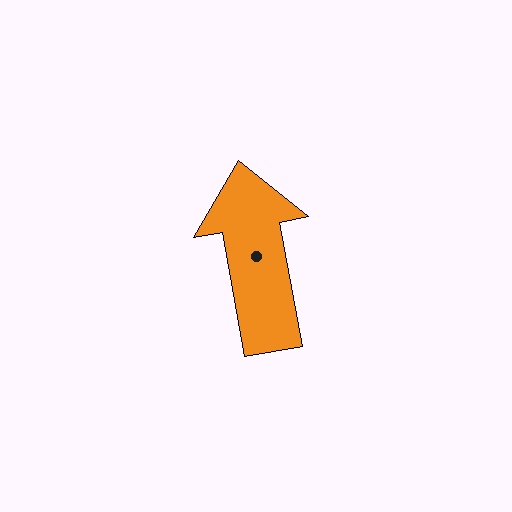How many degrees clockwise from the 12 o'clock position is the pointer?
Approximately 350 degrees.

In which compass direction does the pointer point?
North.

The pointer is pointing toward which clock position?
Roughly 12 o'clock.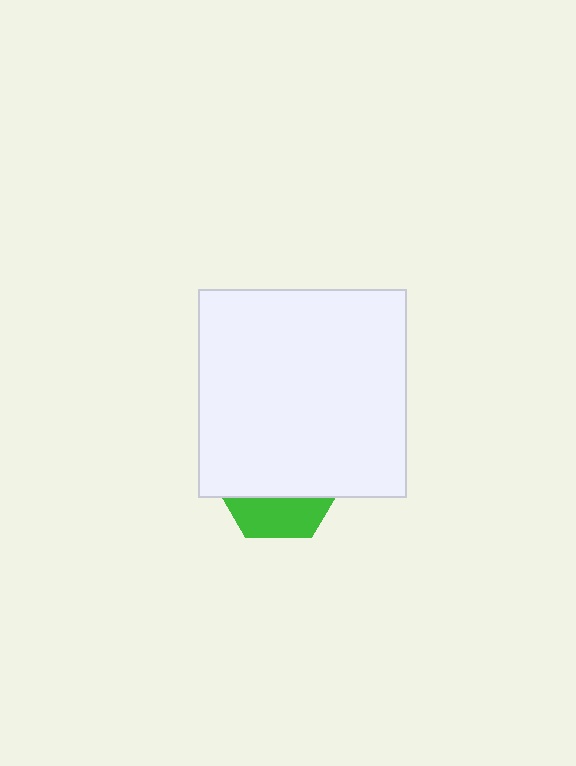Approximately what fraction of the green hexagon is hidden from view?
Roughly 68% of the green hexagon is hidden behind the white square.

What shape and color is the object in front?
The object in front is a white square.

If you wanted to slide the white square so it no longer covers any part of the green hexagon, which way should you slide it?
Slide it up — that is the most direct way to separate the two shapes.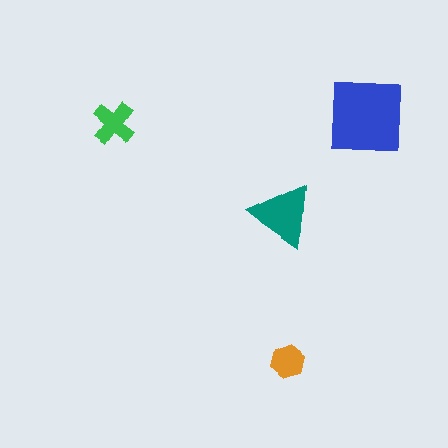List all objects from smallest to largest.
The orange hexagon, the green cross, the teal triangle, the blue square.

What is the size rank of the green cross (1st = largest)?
3rd.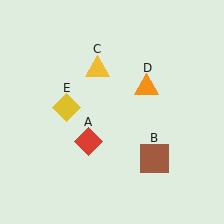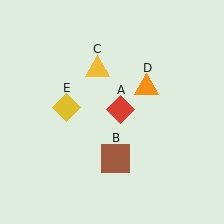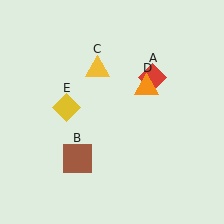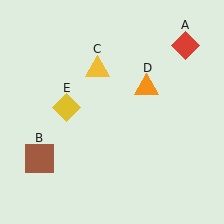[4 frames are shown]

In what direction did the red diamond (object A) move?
The red diamond (object A) moved up and to the right.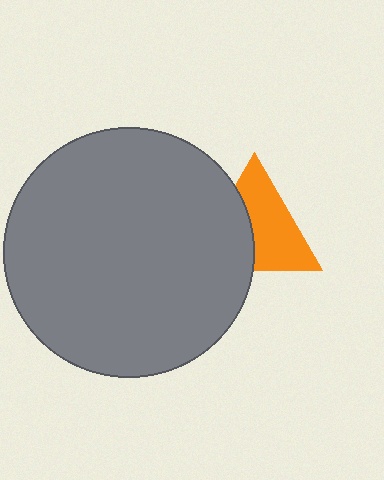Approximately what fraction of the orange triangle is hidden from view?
Roughly 41% of the orange triangle is hidden behind the gray circle.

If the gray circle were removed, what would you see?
You would see the complete orange triangle.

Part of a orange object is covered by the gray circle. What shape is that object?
It is a triangle.